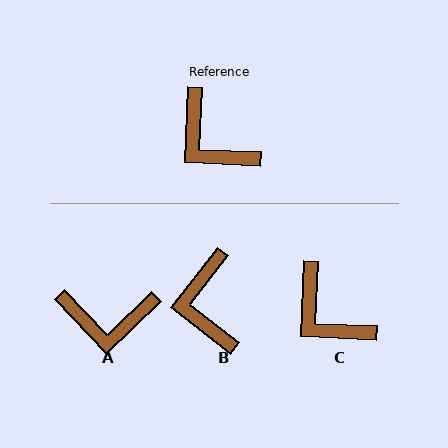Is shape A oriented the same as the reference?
No, it is off by about 46 degrees.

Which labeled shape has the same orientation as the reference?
C.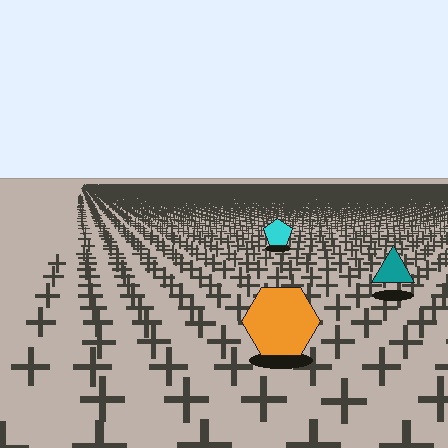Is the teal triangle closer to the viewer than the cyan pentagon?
Yes. The teal triangle is closer — you can tell from the texture gradient: the ground texture is coarser near it.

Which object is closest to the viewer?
The orange hexagon is closest. The texture marks near it are larger and more spread out.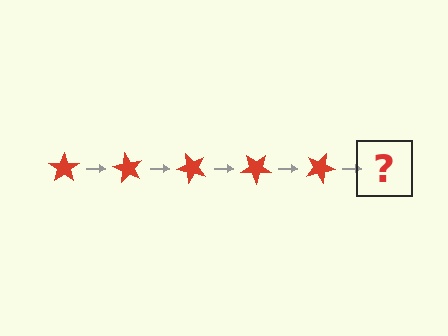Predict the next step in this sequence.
The next step is a red star rotated 300 degrees.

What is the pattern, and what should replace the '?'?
The pattern is that the star rotates 60 degrees each step. The '?' should be a red star rotated 300 degrees.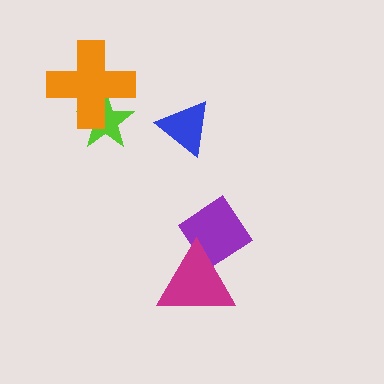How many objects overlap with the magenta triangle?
1 object overlaps with the magenta triangle.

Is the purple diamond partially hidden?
Yes, it is partially covered by another shape.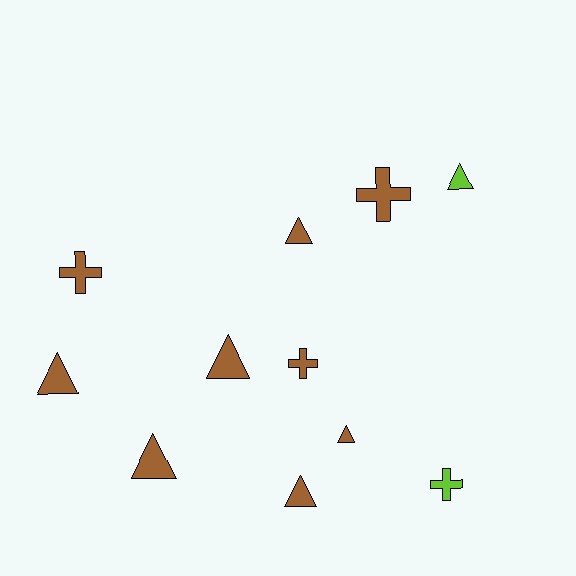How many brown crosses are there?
There are 3 brown crosses.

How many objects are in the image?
There are 11 objects.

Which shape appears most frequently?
Triangle, with 7 objects.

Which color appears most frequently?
Brown, with 9 objects.